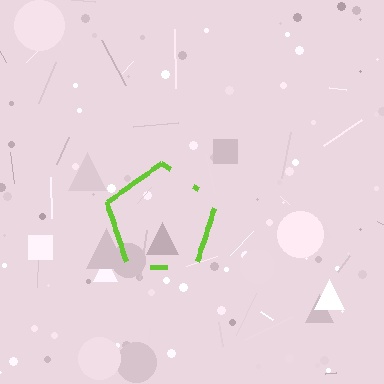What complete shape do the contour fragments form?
The contour fragments form a pentagon.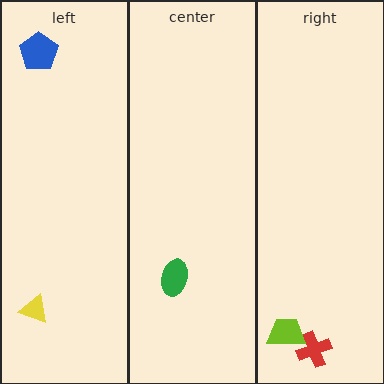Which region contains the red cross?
The right region.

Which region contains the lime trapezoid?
The right region.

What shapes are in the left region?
The blue pentagon, the yellow triangle.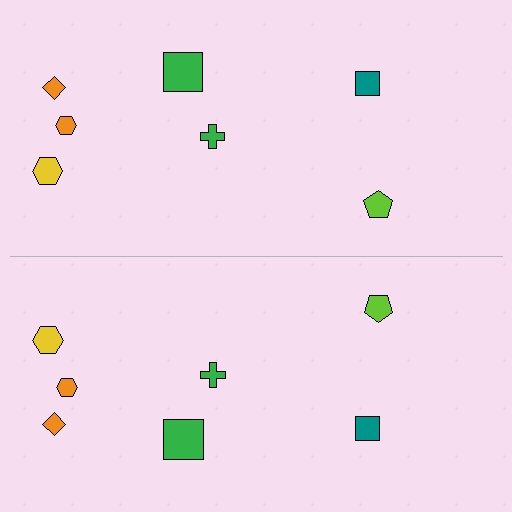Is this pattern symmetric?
Yes, this pattern has bilateral (reflection) symmetry.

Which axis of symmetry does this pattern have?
The pattern has a horizontal axis of symmetry running through the center of the image.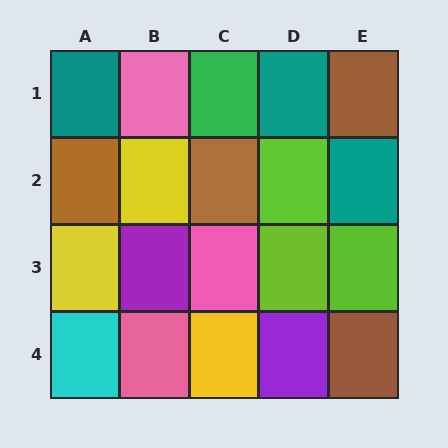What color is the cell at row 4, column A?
Cyan.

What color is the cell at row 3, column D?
Lime.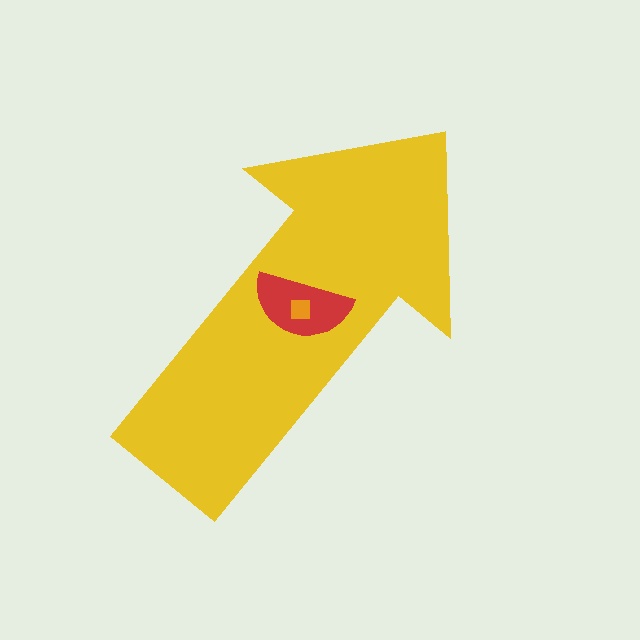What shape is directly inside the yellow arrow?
The red semicircle.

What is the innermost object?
The orange square.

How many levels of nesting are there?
3.